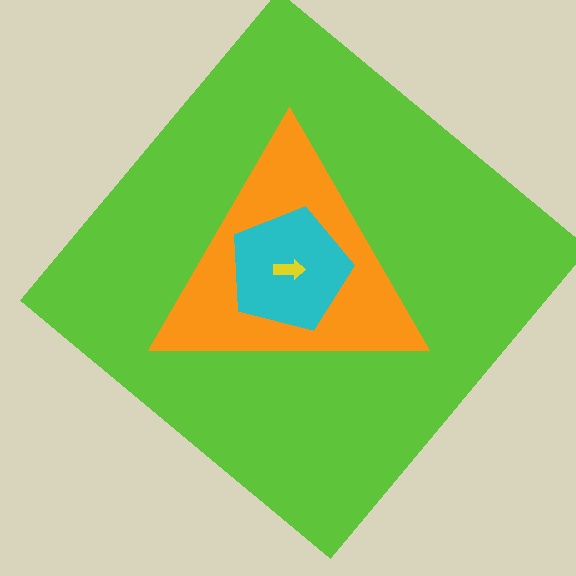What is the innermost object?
The yellow arrow.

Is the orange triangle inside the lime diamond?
Yes.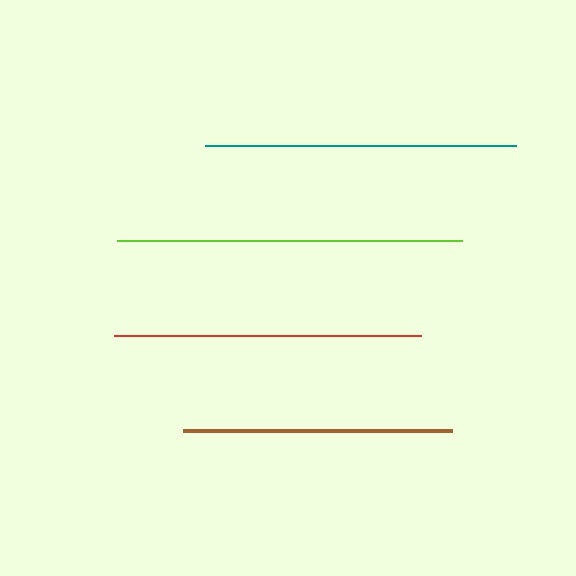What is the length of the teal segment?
The teal segment is approximately 311 pixels long.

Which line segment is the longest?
The lime line is the longest at approximately 345 pixels.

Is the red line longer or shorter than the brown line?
The red line is longer than the brown line.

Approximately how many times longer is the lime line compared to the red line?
The lime line is approximately 1.1 times the length of the red line.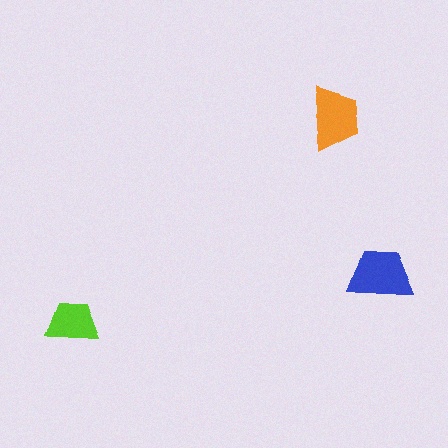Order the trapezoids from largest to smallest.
the blue one, the orange one, the lime one.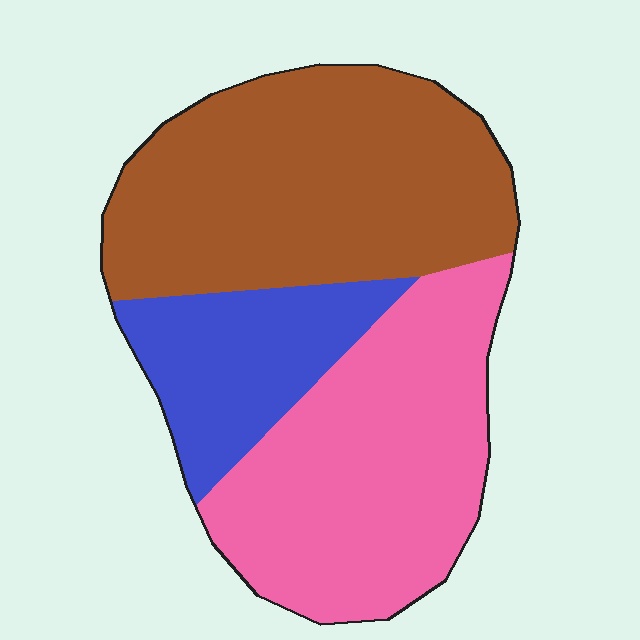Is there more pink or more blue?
Pink.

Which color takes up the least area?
Blue, at roughly 20%.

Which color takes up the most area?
Brown, at roughly 45%.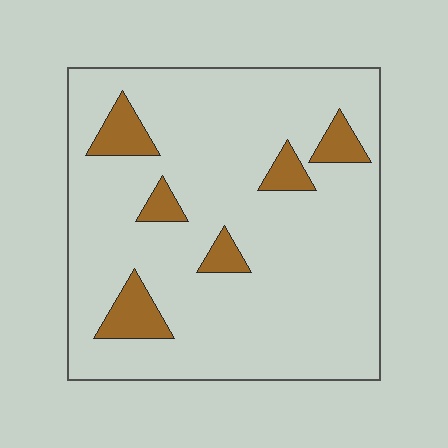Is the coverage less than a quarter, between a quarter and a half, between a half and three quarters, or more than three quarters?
Less than a quarter.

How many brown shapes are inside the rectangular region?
6.